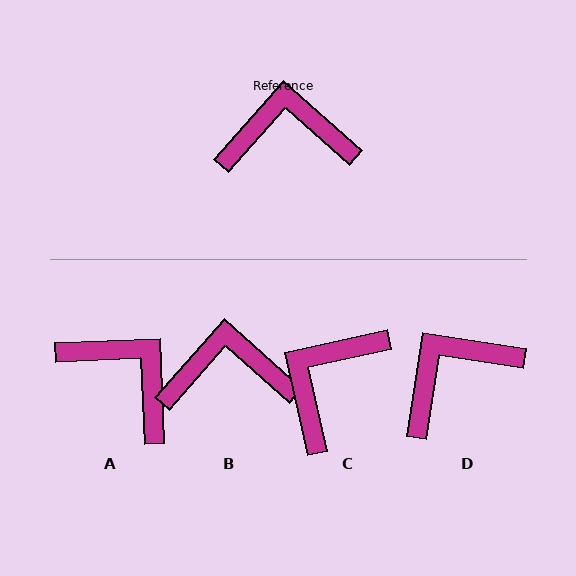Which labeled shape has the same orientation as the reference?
B.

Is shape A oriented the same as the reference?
No, it is off by about 46 degrees.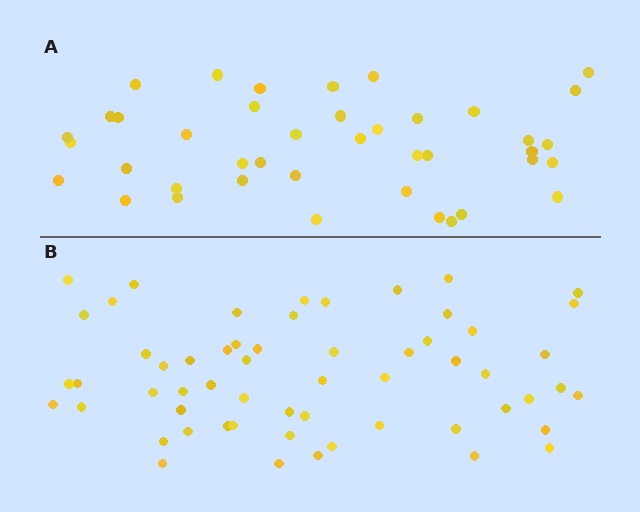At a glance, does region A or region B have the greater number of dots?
Region B (the bottom region) has more dots.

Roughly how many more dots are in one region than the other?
Region B has approximately 15 more dots than region A.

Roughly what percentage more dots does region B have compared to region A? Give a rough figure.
About 40% more.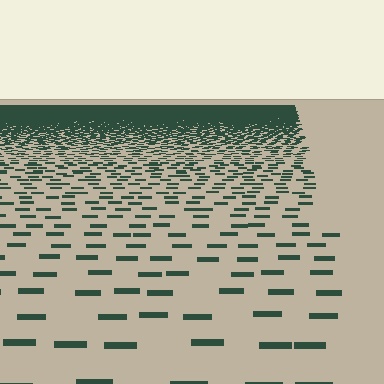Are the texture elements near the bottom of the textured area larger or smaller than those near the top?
Larger. Near the bottom, elements are closer to the viewer and appear at a bigger on-screen size.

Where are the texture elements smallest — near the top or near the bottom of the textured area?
Near the top.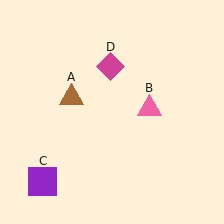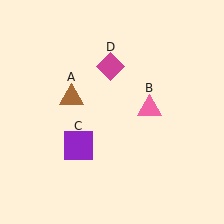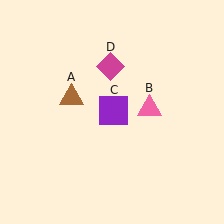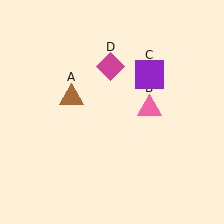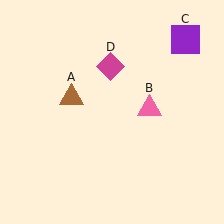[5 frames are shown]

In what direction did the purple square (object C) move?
The purple square (object C) moved up and to the right.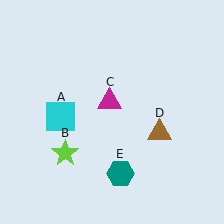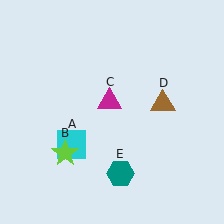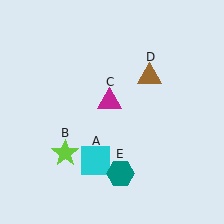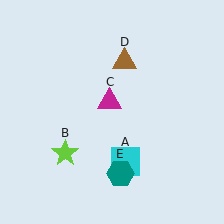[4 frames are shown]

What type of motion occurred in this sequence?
The cyan square (object A), brown triangle (object D) rotated counterclockwise around the center of the scene.